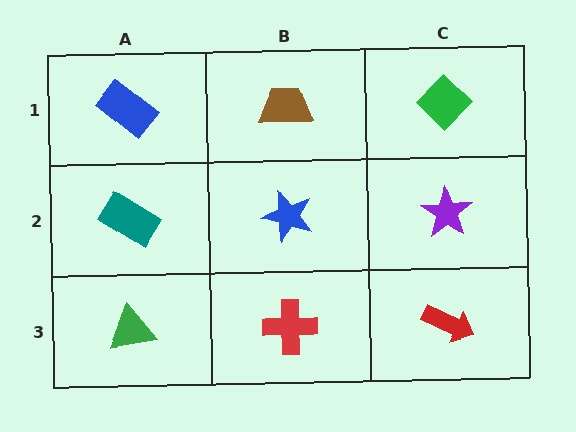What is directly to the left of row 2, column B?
A teal rectangle.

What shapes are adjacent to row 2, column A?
A blue rectangle (row 1, column A), a green triangle (row 3, column A), a blue star (row 2, column B).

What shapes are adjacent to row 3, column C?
A purple star (row 2, column C), a red cross (row 3, column B).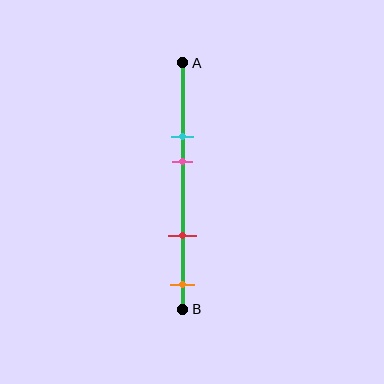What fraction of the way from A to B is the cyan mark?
The cyan mark is approximately 30% (0.3) of the way from A to B.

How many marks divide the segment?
There are 4 marks dividing the segment.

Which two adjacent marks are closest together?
The cyan and pink marks are the closest adjacent pair.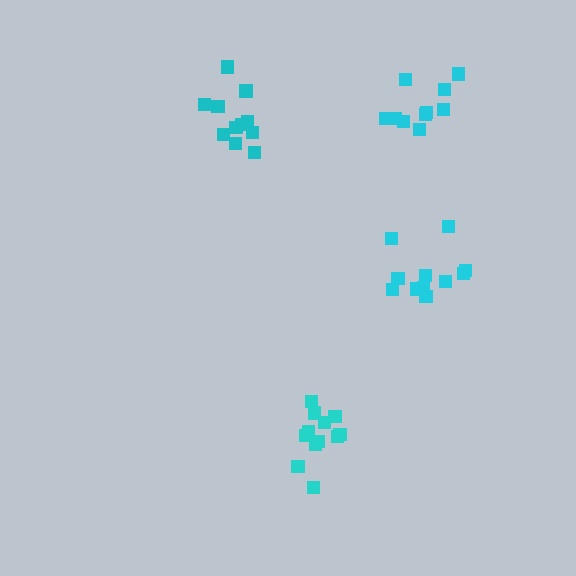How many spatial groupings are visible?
There are 4 spatial groupings.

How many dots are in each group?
Group 1: 12 dots, Group 2: 11 dots, Group 3: 10 dots, Group 4: 11 dots (44 total).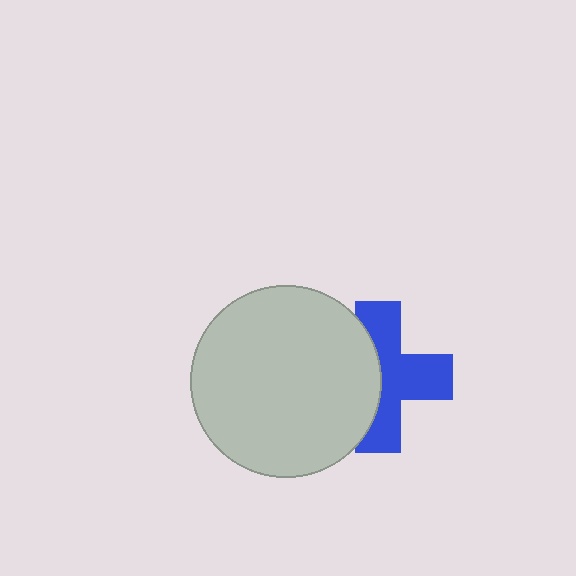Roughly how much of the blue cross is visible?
About half of it is visible (roughly 59%).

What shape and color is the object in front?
The object in front is a light gray circle.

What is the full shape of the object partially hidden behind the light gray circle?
The partially hidden object is a blue cross.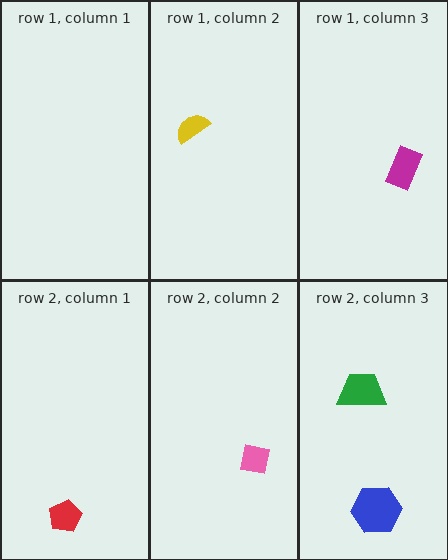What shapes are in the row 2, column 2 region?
The pink square.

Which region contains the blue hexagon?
The row 2, column 3 region.